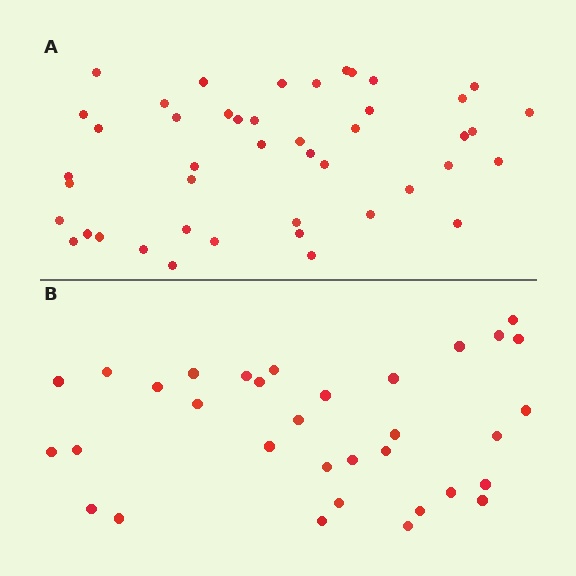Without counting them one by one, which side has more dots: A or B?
Region A (the top region) has more dots.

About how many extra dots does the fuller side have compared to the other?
Region A has roughly 12 or so more dots than region B.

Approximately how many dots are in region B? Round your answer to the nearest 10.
About 30 dots. (The exact count is 33, which rounds to 30.)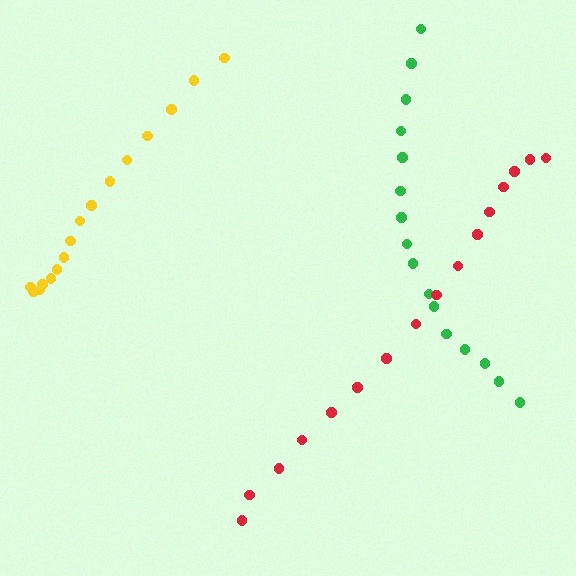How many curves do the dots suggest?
There are 3 distinct paths.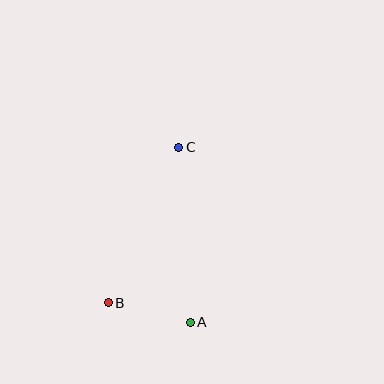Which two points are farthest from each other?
Points A and C are farthest from each other.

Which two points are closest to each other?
Points A and B are closest to each other.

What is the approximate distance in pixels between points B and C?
The distance between B and C is approximately 171 pixels.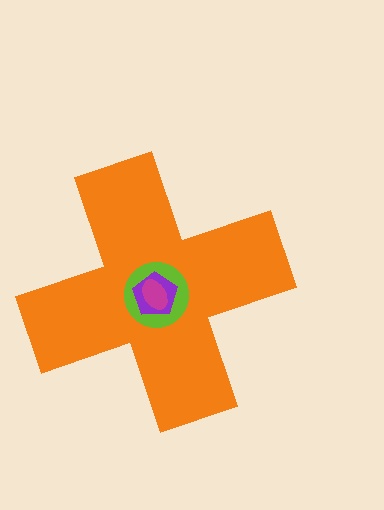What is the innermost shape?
The magenta ellipse.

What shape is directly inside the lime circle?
The purple pentagon.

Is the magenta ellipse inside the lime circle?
Yes.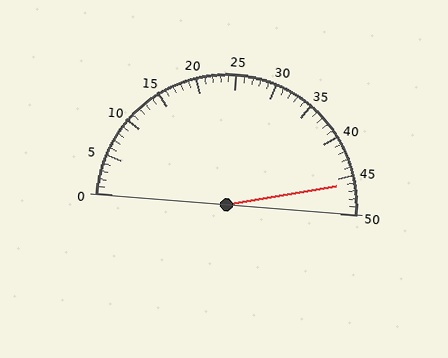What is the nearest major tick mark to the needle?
The nearest major tick mark is 45.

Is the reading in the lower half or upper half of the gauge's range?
The reading is in the upper half of the range (0 to 50).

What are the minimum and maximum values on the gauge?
The gauge ranges from 0 to 50.